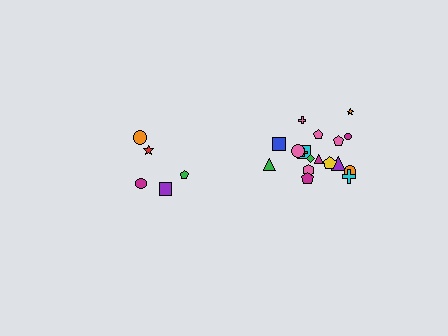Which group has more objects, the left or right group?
The right group.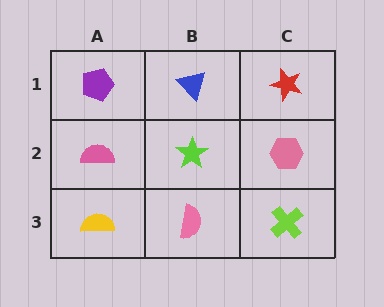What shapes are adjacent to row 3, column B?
A lime star (row 2, column B), a yellow semicircle (row 3, column A), a lime cross (row 3, column C).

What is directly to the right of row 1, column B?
A red star.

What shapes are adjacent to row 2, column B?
A blue triangle (row 1, column B), a pink semicircle (row 3, column B), a pink semicircle (row 2, column A), a pink hexagon (row 2, column C).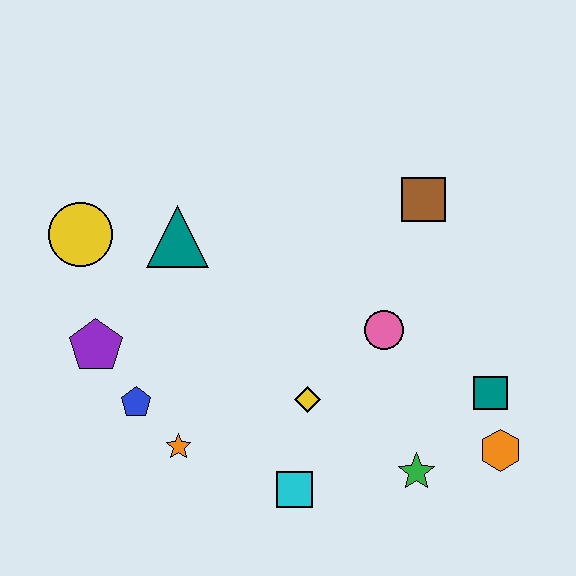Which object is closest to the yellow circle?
The teal triangle is closest to the yellow circle.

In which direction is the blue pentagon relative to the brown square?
The blue pentagon is to the left of the brown square.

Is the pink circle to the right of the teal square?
No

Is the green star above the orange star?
No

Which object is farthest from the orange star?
The brown square is farthest from the orange star.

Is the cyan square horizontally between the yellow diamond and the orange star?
Yes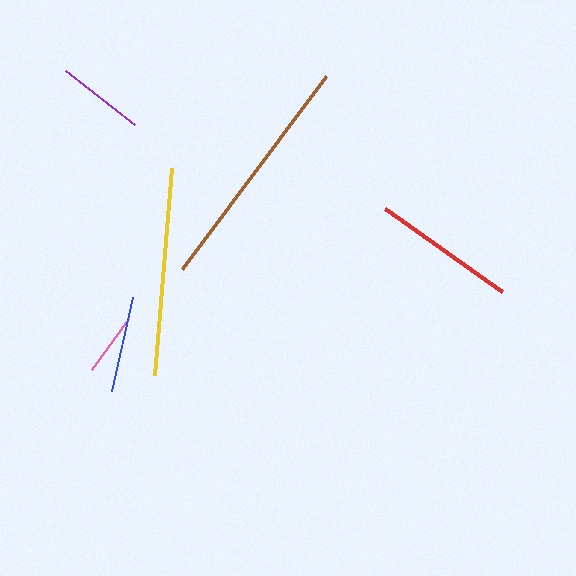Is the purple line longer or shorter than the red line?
The red line is longer than the purple line.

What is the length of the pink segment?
The pink segment is approximately 63 pixels long.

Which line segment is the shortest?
The pink line is the shortest at approximately 63 pixels.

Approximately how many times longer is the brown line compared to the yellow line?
The brown line is approximately 1.2 times the length of the yellow line.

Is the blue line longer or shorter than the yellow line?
The yellow line is longer than the blue line.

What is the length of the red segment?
The red segment is approximately 143 pixels long.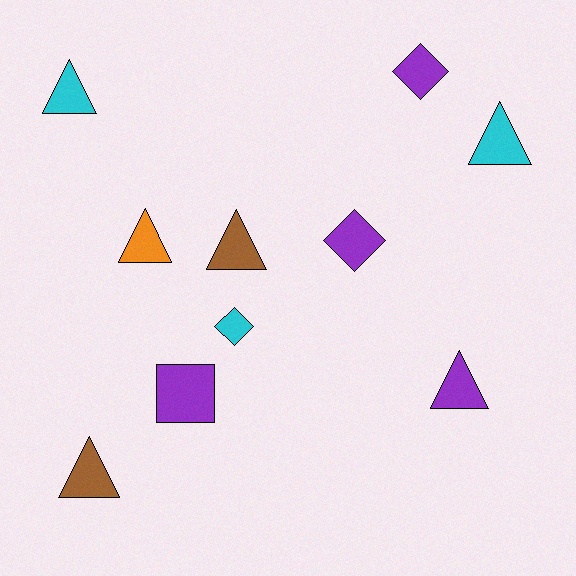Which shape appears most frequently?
Triangle, with 6 objects.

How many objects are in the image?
There are 10 objects.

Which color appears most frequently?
Purple, with 4 objects.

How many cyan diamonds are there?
There is 1 cyan diamond.